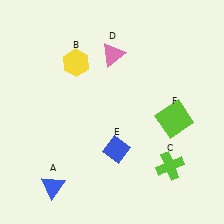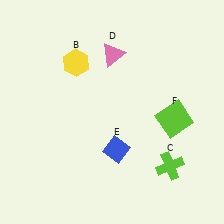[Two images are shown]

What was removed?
The blue triangle (A) was removed in Image 2.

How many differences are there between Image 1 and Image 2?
There is 1 difference between the two images.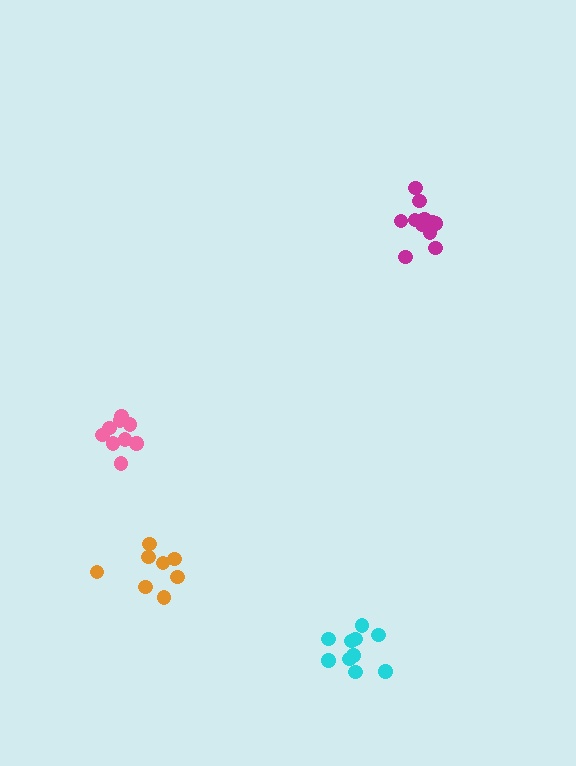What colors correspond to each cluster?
The clusters are colored: magenta, pink, orange, cyan.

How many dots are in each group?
Group 1: 11 dots, Group 2: 9 dots, Group 3: 8 dots, Group 4: 10 dots (38 total).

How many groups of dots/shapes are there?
There are 4 groups.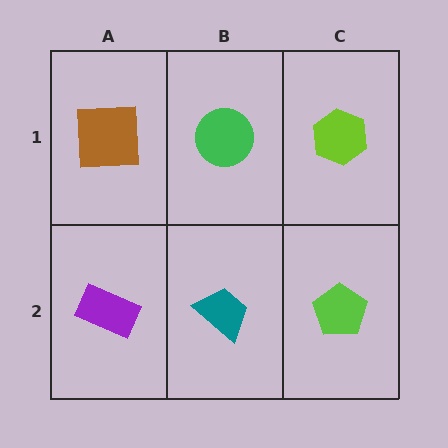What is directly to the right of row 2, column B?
A lime pentagon.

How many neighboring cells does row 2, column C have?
2.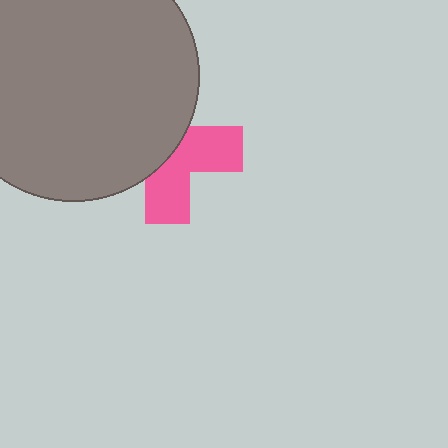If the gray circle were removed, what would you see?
You would see the complete pink cross.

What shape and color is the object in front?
The object in front is a gray circle.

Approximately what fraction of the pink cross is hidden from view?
Roughly 54% of the pink cross is hidden behind the gray circle.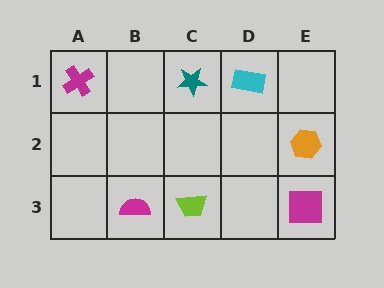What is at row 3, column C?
A lime trapezoid.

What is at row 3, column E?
A magenta square.